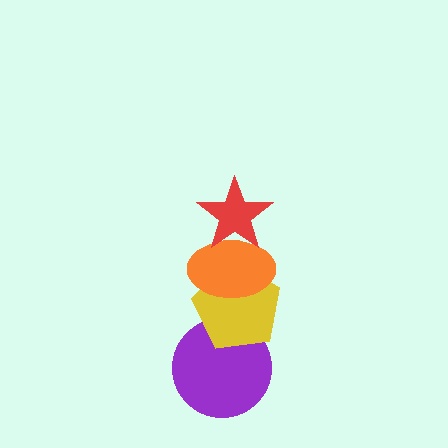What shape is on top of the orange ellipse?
The red star is on top of the orange ellipse.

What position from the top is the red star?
The red star is 1st from the top.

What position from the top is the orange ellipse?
The orange ellipse is 2nd from the top.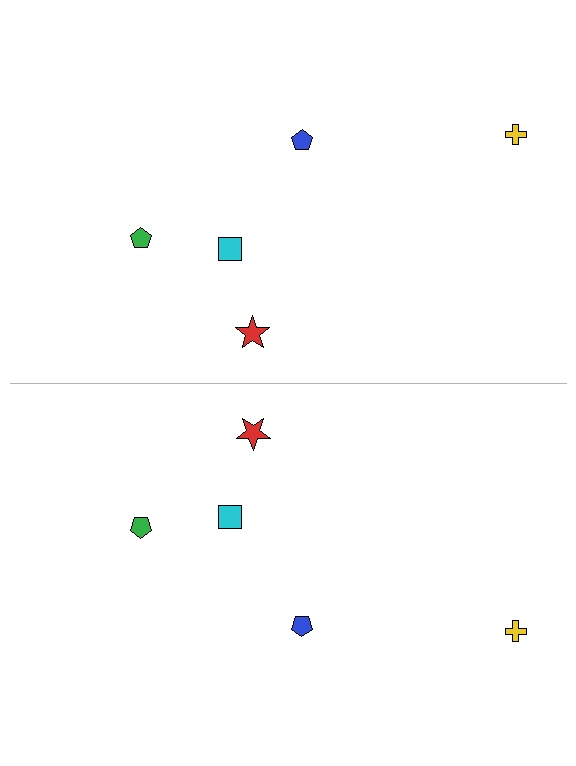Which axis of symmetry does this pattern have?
The pattern has a horizontal axis of symmetry running through the center of the image.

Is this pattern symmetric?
Yes, this pattern has bilateral (reflection) symmetry.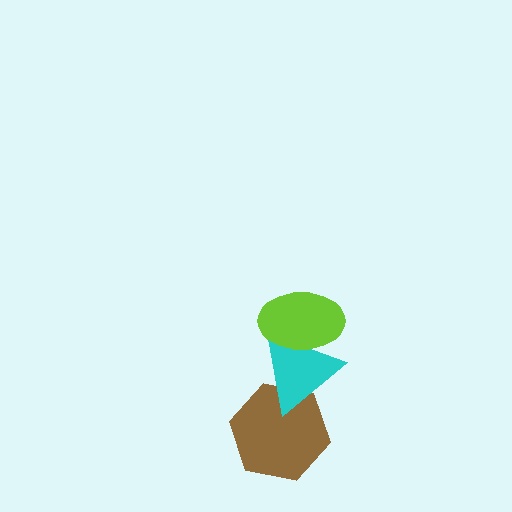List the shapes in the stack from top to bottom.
From top to bottom: the lime ellipse, the cyan triangle, the brown hexagon.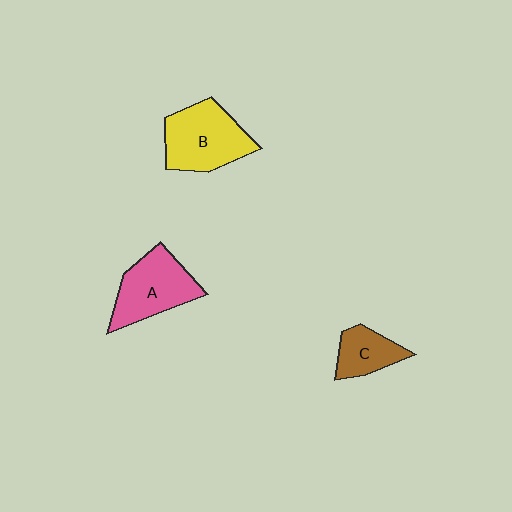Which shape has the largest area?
Shape B (yellow).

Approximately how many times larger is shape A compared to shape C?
Approximately 1.7 times.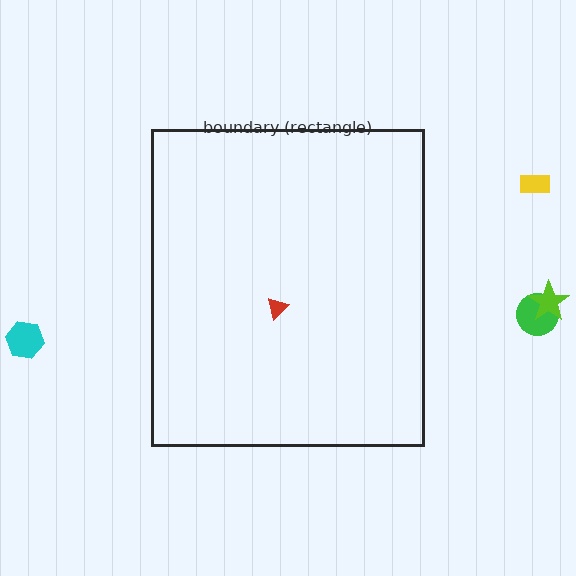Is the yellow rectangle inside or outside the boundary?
Outside.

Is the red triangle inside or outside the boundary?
Inside.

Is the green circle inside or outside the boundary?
Outside.